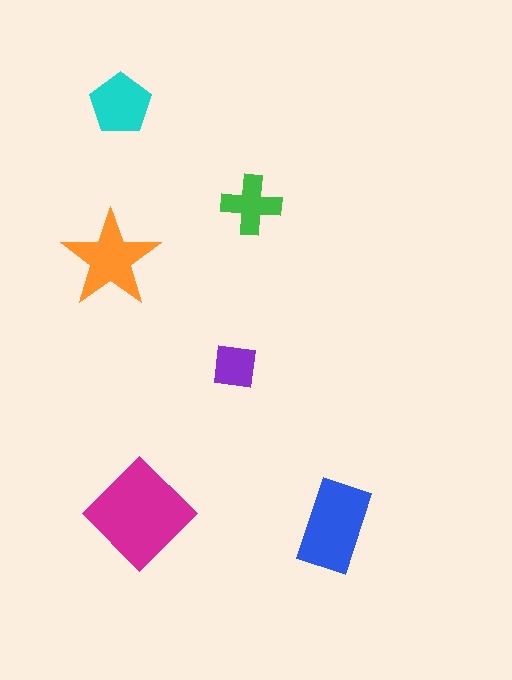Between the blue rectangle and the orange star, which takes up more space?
The blue rectangle.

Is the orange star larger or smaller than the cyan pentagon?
Larger.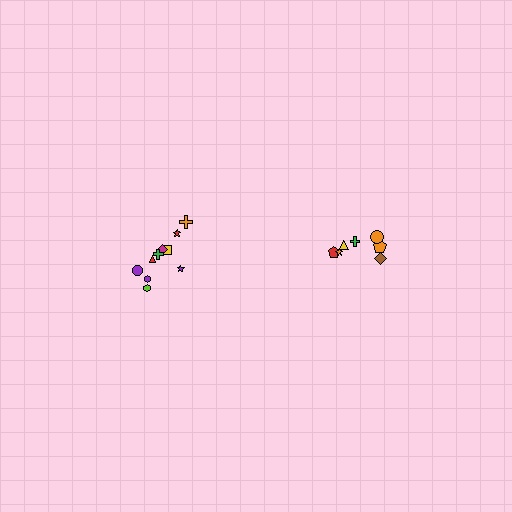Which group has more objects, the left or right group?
The left group.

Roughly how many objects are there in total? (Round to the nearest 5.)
Roughly 15 objects in total.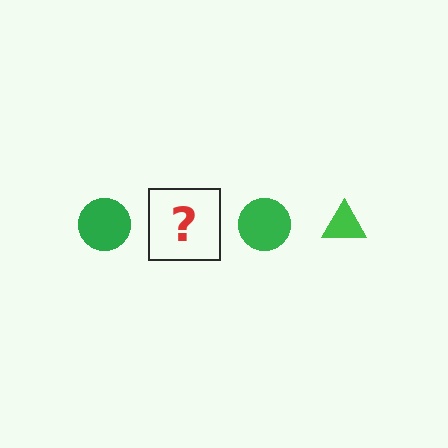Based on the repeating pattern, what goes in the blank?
The blank should be a green triangle.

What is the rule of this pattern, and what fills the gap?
The rule is that the pattern cycles through circle, triangle shapes in green. The gap should be filled with a green triangle.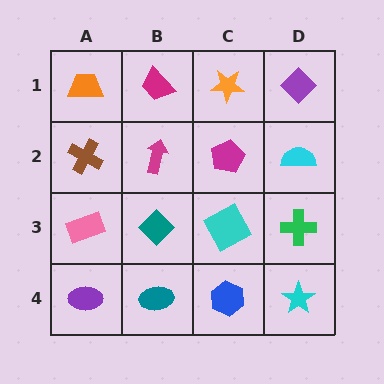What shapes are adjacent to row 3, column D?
A cyan semicircle (row 2, column D), a cyan star (row 4, column D), a cyan square (row 3, column C).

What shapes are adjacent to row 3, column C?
A magenta pentagon (row 2, column C), a blue hexagon (row 4, column C), a teal diamond (row 3, column B), a green cross (row 3, column D).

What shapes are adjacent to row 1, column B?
A magenta arrow (row 2, column B), an orange trapezoid (row 1, column A), an orange star (row 1, column C).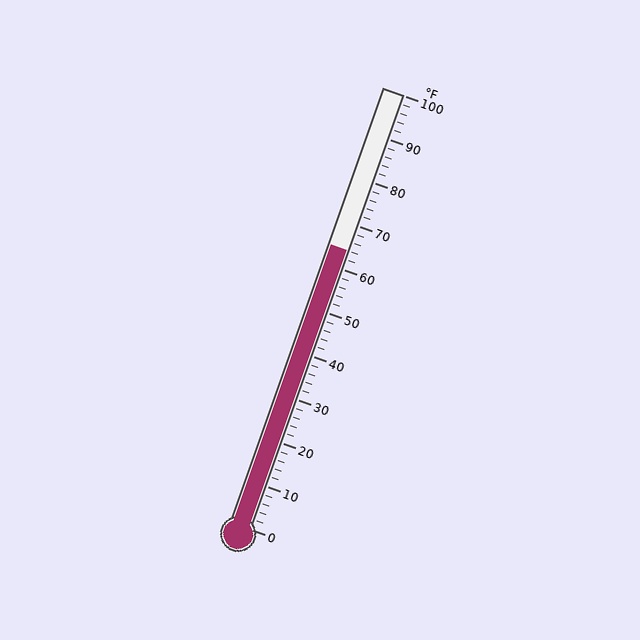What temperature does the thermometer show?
The thermometer shows approximately 64°F.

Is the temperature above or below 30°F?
The temperature is above 30°F.